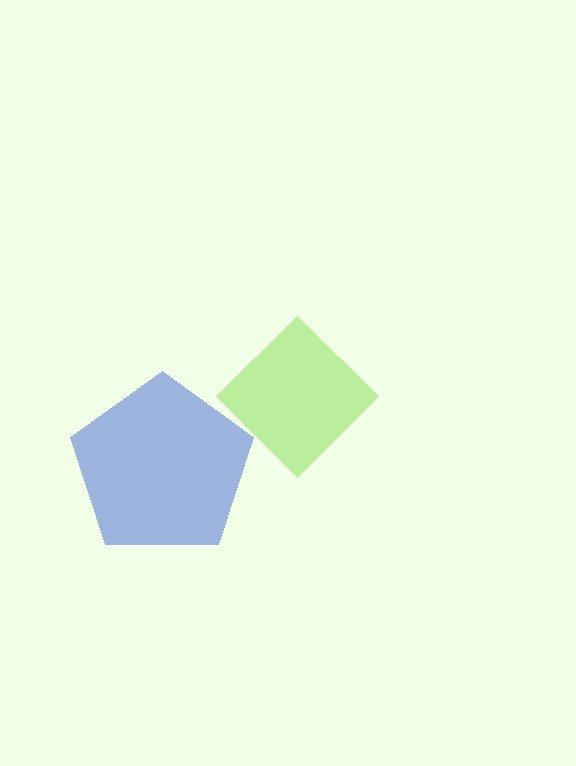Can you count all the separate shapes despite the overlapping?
Yes, there are 2 separate shapes.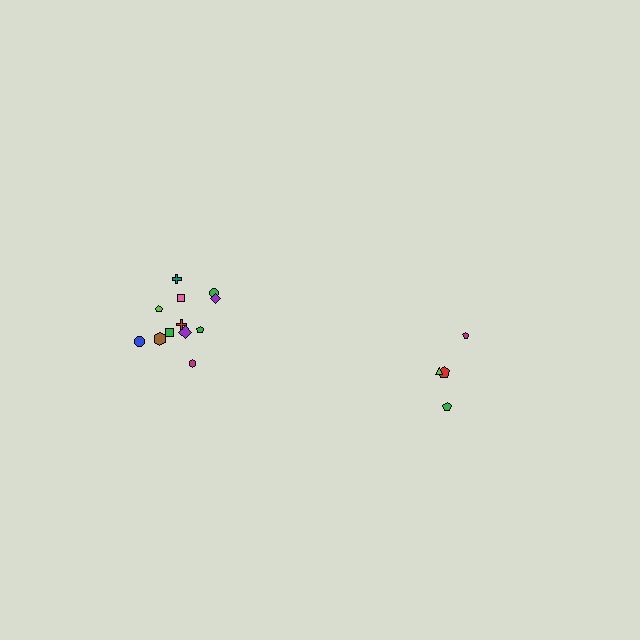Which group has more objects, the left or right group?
The left group.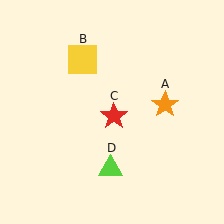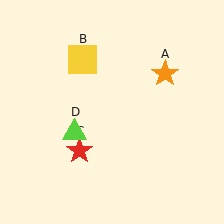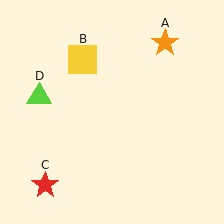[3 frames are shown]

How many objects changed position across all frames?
3 objects changed position: orange star (object A), red star (object C), lime triangle (object D).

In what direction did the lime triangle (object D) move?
The lime triangle (object D) moved up and to the left.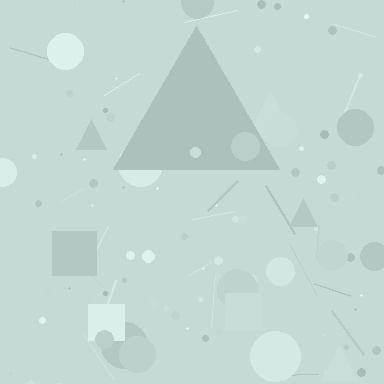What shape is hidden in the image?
A triangle is hidden in the image.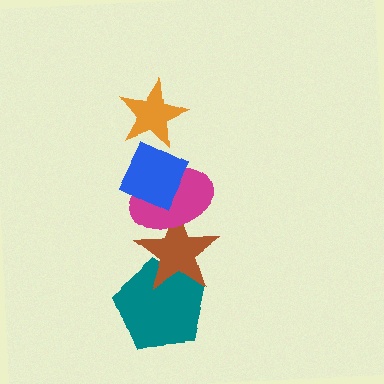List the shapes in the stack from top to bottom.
From top to bottom: the orange star, the blue diamond, the magenta ellipse, the brown star, the teal pentagon.